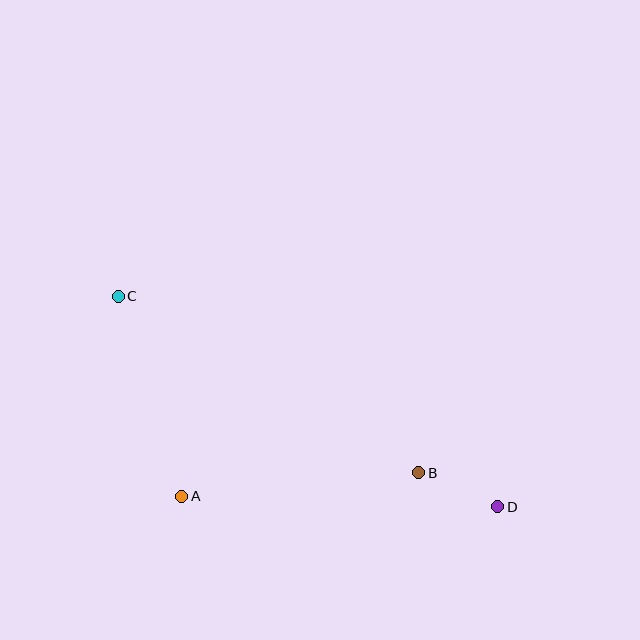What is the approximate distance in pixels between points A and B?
The distance between A and B is approximately 238 pixels.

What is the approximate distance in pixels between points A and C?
The distance between A and C is approximately 210 pixels.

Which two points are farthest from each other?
Points C and D are farthest from each other.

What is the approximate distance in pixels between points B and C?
The distance between B and C is approximately 348 pixels.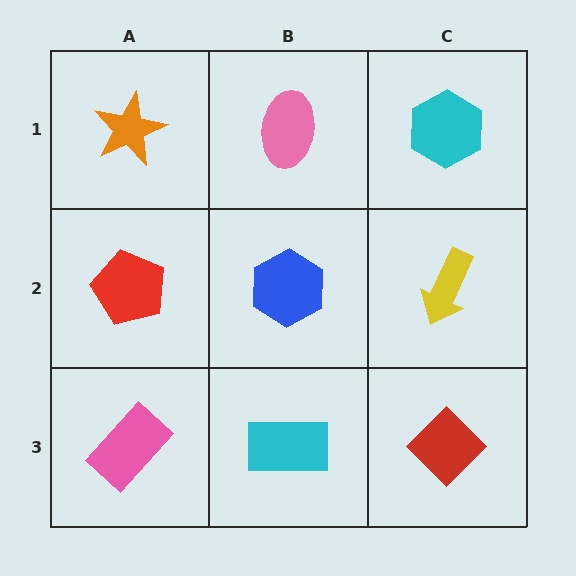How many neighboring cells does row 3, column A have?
2.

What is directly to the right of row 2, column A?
A blue hexagon.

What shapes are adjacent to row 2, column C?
A cyan hexagon (row 1, column C), a red diamond (row 3, column C), a blue hexagon (row 2, column B).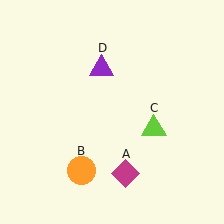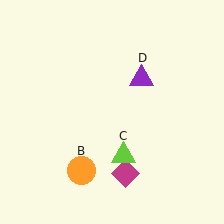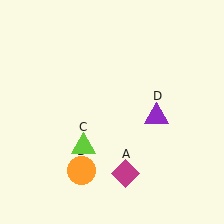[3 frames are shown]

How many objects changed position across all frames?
2 objects changed position: lime triangle (object C), purple triangle (object D).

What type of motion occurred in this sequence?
The lime triangle (object C), purple triangle (object D) rotated clockwise around the center of the scene.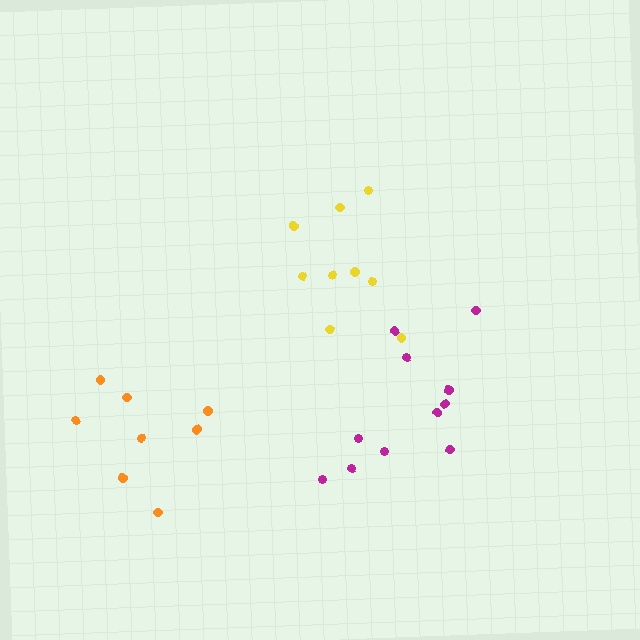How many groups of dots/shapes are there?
There are 3 groups.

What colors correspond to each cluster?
The clusters are colored: orange, magenta, yellow.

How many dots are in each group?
Group 1: 8 dots, Group 2: 11 dots, Group 3: 9 dots (28 total).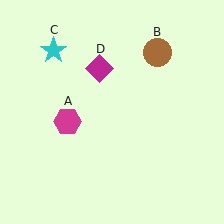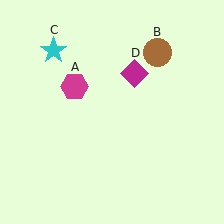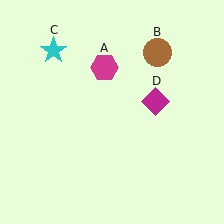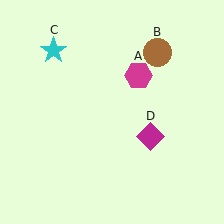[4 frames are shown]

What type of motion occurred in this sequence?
The magenta hexagon (object A), magenta diamond (object D) rotated clockwise around the center of the scene.